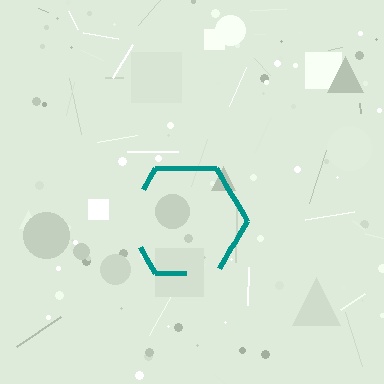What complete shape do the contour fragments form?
The contour fragments form a hexagon.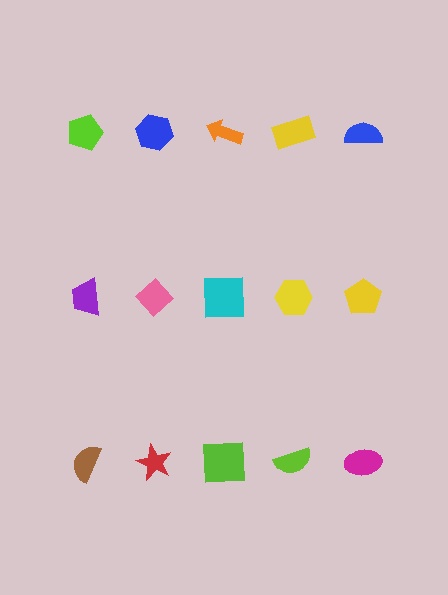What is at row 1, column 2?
A blue hexagon.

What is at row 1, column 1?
A lime pentagon.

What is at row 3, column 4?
A lime semicircle.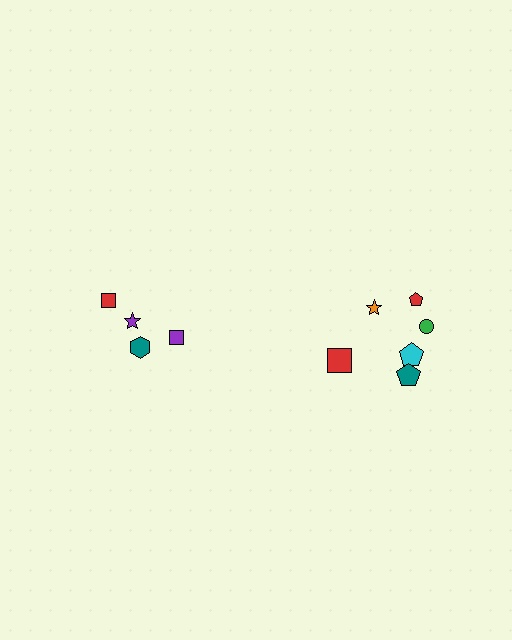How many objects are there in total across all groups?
There are 10 objects.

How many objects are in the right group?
There are 6 objects.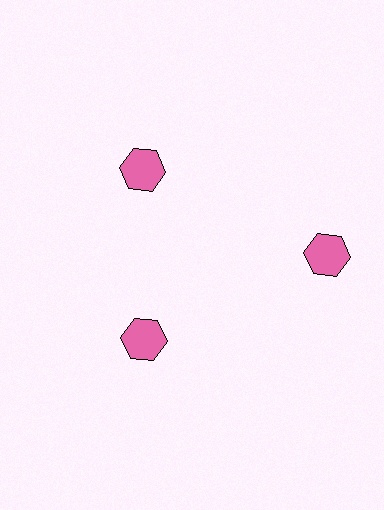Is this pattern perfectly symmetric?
No. The 3 pink hexagons are arranged in a ring, but one element near the 3 o'clock position is pushed outward from the center, breaking the 3-fold rotational symmetry.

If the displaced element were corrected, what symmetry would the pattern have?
It would have 3-fold rotational symmetry — the pattern would map onto itself every 120 degrees.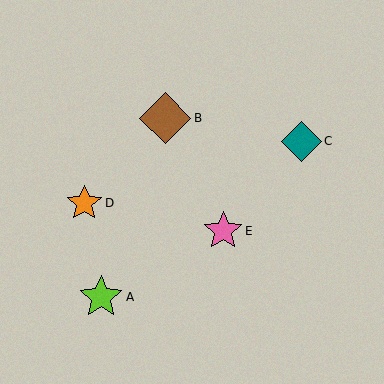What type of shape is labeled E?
Shape E is a pink star.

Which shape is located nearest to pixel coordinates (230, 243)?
The pink star (labeled E) at (223, 231) is nearest to that location.